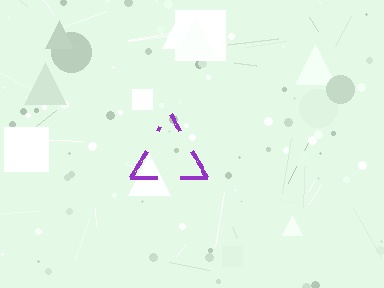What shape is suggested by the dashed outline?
The dashed outline suggests a triangle.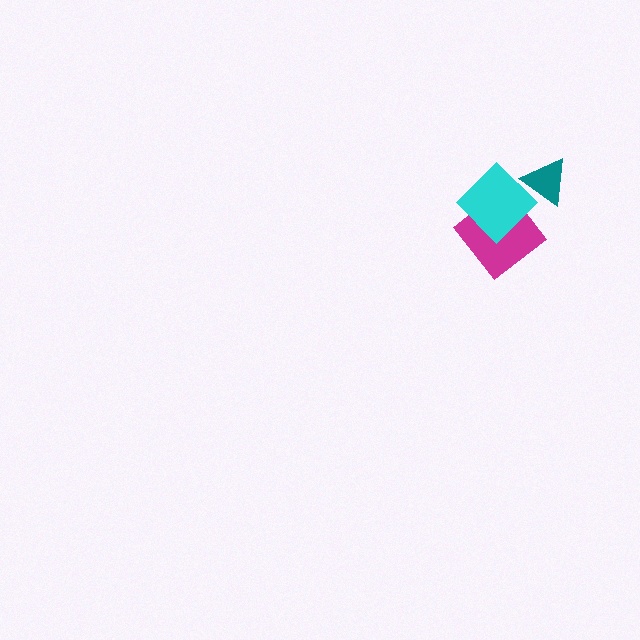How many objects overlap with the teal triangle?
1 object overlaps with the teal triangle.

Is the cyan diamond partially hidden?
Yes, it is partially covered by another shape.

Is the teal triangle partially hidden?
No, no other shape covers it.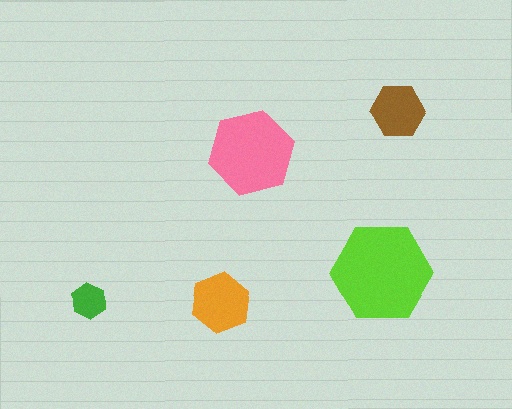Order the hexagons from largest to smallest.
the lime one, the pink one, the orange one, the brown one, the green one.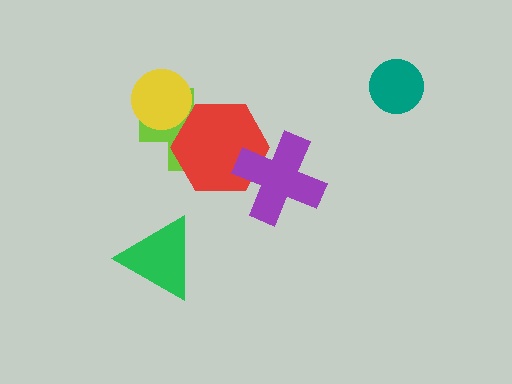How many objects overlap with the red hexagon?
2 objects overlap with the red hexagon.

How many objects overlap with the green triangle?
0 objects overlap with the green triangle.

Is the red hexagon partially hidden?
Yes, it is partially covered by another shape.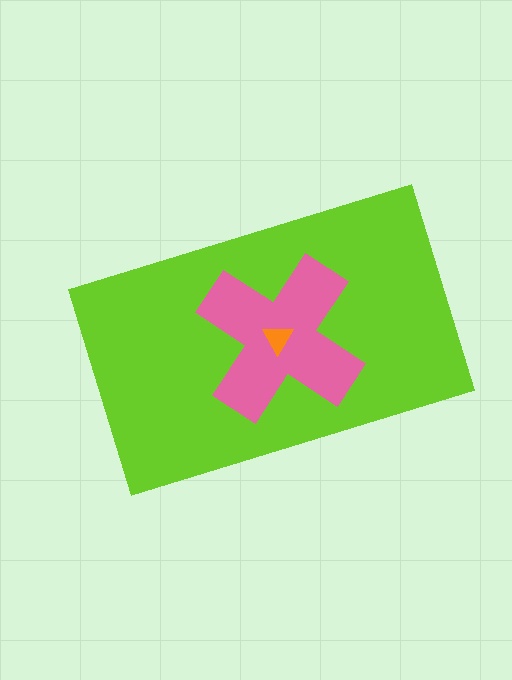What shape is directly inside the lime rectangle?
The pink cross.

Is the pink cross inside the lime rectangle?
Yes.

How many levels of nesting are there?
3.